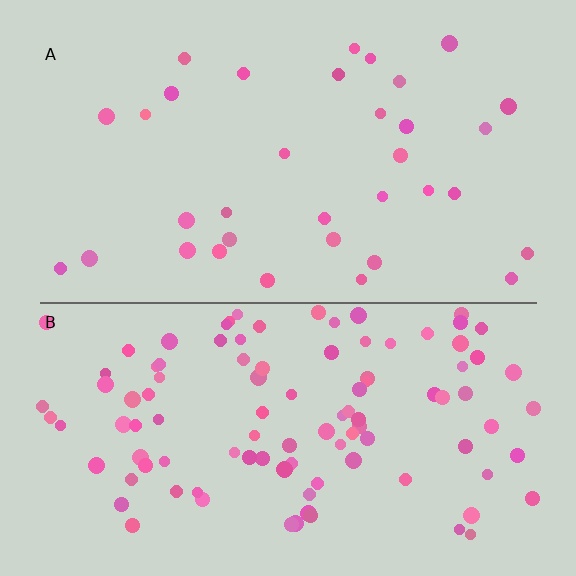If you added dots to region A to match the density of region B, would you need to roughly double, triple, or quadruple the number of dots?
Approximately triple.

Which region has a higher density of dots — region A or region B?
B (the bottom).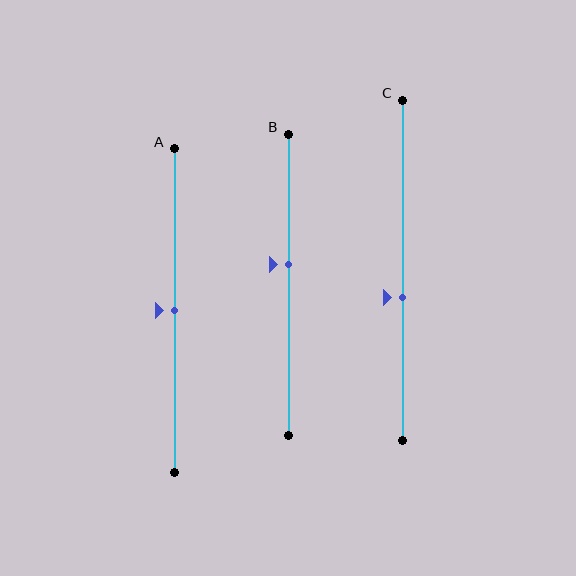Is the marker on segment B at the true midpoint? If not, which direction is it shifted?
No, the marker on segment B is shifted upward by about 7% of the segment length.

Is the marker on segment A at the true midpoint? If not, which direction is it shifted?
Yes, the marker on segment A is at the true midpoint.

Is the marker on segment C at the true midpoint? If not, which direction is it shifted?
No, the marker on segment C is shifted downward by about 8% of the segment length.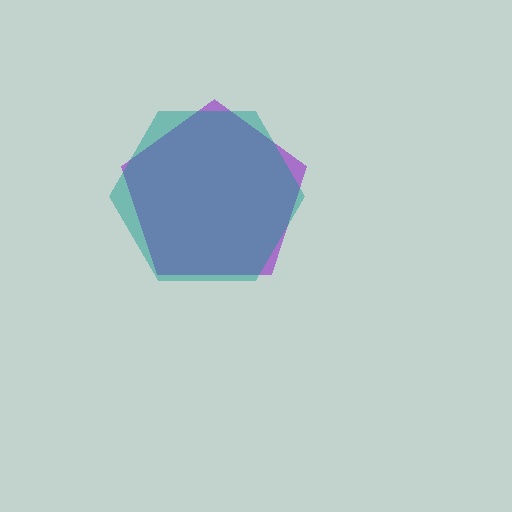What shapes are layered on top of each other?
The layered shapes are: a purple pentagon, a teal hexagon.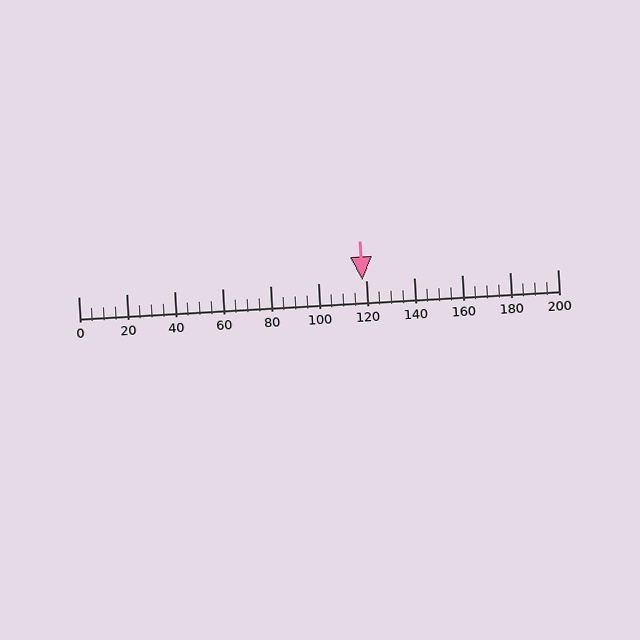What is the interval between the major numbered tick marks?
The major tick marks are spaced 20 units apart.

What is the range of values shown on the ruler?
The ruler shows values from 0 to 200.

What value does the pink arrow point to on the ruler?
The pink arrow points to approximately 119.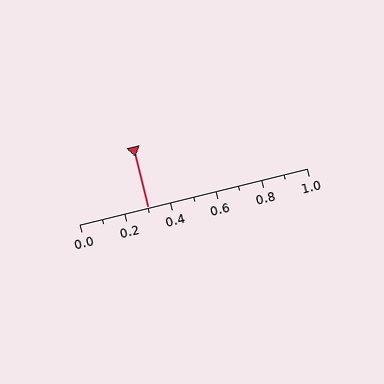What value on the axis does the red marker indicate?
The marker indicates approximately 0.3.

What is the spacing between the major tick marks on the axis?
The major ticks are spaced 0.2 apart.